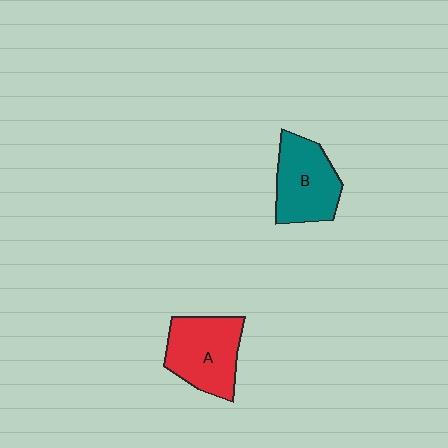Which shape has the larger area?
Shape A (red).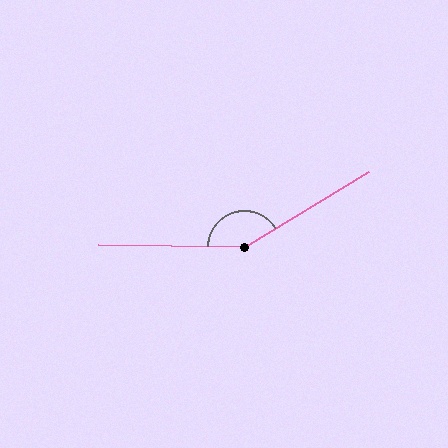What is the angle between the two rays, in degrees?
Approximately 148 degrees.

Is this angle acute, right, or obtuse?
It is obtuse.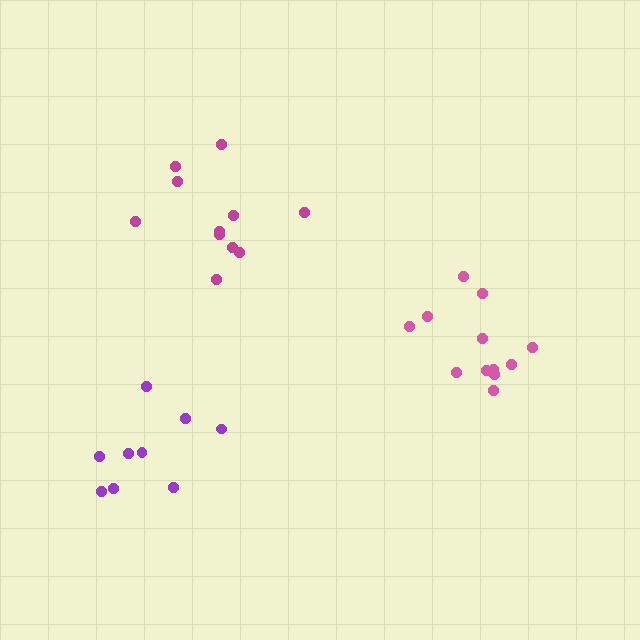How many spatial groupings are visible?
There are 3 spatial groupings.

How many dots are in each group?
Group 1: 9 dots, Group 2: 12 dots, Group 3: 11 dots (32 total).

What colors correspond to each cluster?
The clusters are colored: purple, pink, magenta.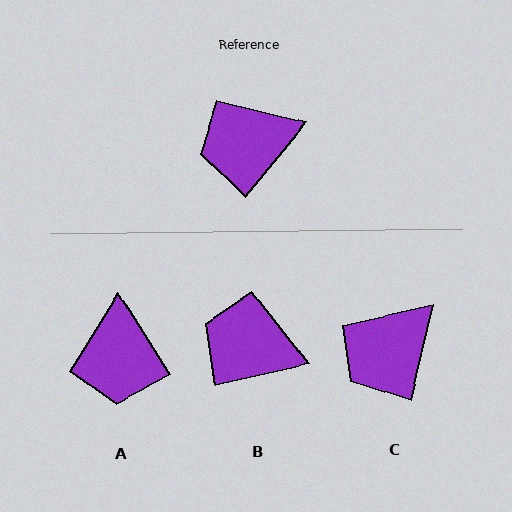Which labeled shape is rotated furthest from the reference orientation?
A, about 72 degrees away.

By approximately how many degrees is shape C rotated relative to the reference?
Approximately 26 degrees counter-clockwise.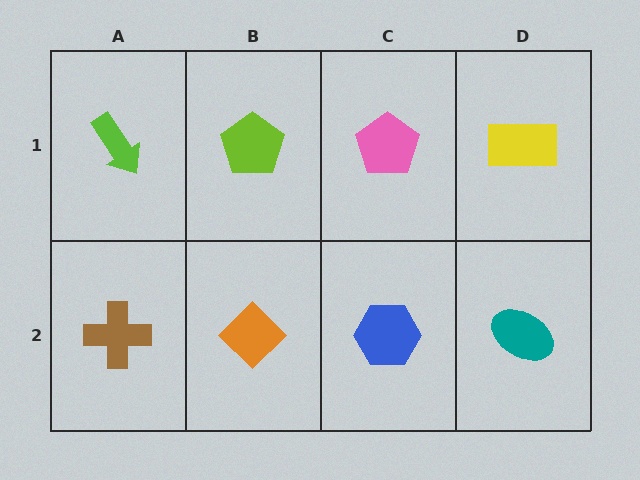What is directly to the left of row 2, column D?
A blue hexagon.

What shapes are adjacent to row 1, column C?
A blue hexagon (row 2, column C), a lime pentagon (row 1, column B), a yellow rectangle (row 1, column D).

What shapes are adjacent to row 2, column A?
A lime arrow (row 1, column A), an orange diamond (row 2, column B).